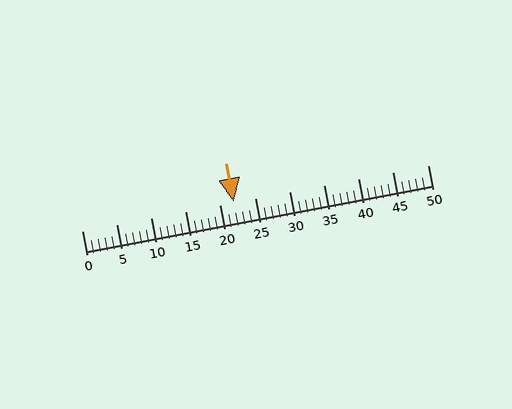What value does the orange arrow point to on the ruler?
The orange arrow points to approximately 22.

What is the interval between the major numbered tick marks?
The major tick marks are spaced 5 units apart.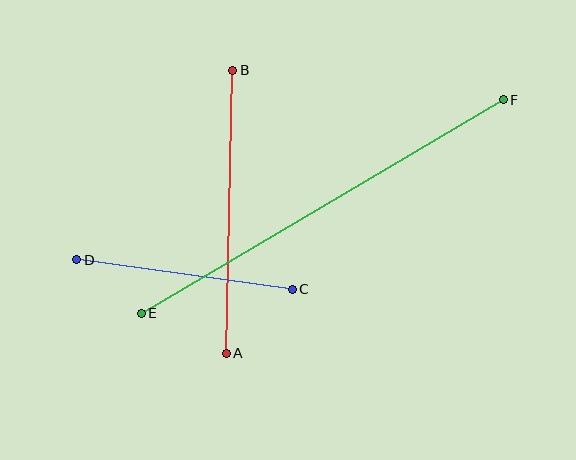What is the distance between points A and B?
The distance is approximately 283 pixels.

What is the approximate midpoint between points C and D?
The midpoint is at approximately (185, 275) pixels.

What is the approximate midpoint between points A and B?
The midpoint is at approximately (230, 212) pixels.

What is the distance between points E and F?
The distance is approximately 421 pixels.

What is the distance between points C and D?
The distance is approximately 217 pixels.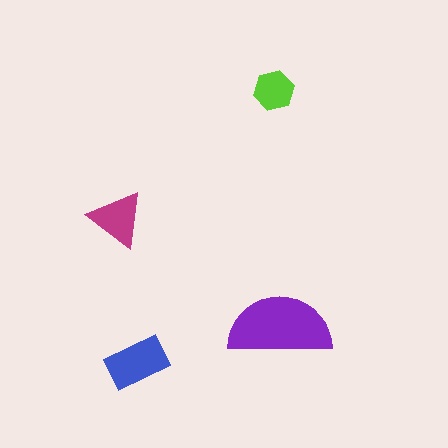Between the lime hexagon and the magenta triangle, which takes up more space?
The magenta triangle.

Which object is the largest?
The purple semicircle.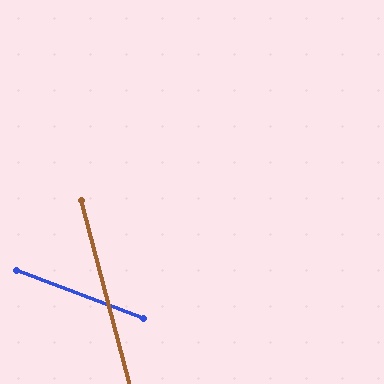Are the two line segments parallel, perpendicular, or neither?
Neither parallel nor perpendicular — they differ by about 55°.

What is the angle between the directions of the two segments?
Approximately 55 degrees.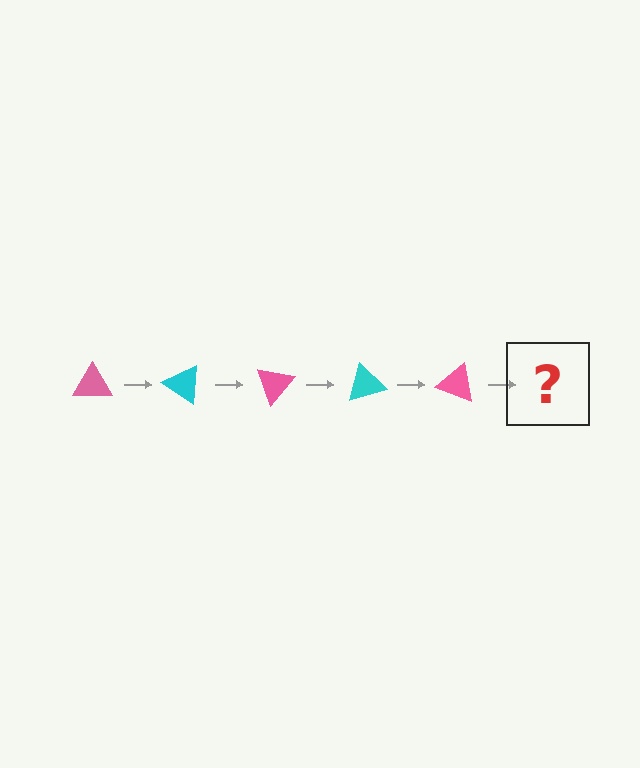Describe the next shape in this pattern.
It should be a cyan triangle, rotated 175 degrees from the start.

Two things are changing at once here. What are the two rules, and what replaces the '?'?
The two rules are that it rotates 35 degrees each step and the color cycles through pink and cyan. The '?' should be a cyan triangle, rotated 175 degrees from the start.